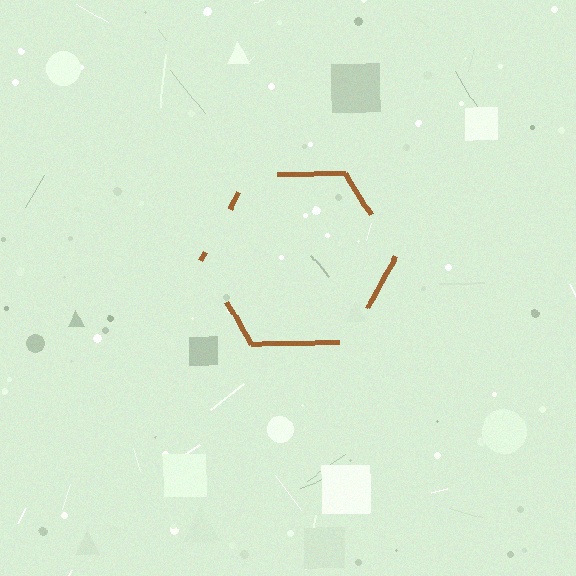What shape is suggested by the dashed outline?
The dashed outline suggests a hexagon.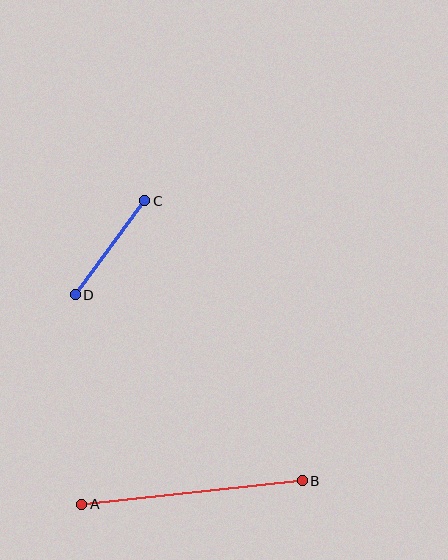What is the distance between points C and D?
The distance is approximately 117 pixels.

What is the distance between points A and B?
The distance is approximately 222 pixels.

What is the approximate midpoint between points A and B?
The midpoint is at approximately (192, 493) pixels.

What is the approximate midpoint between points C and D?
The midpoint is at approximately (110, 248) pixels.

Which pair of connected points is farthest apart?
Points A and B are farthest apart.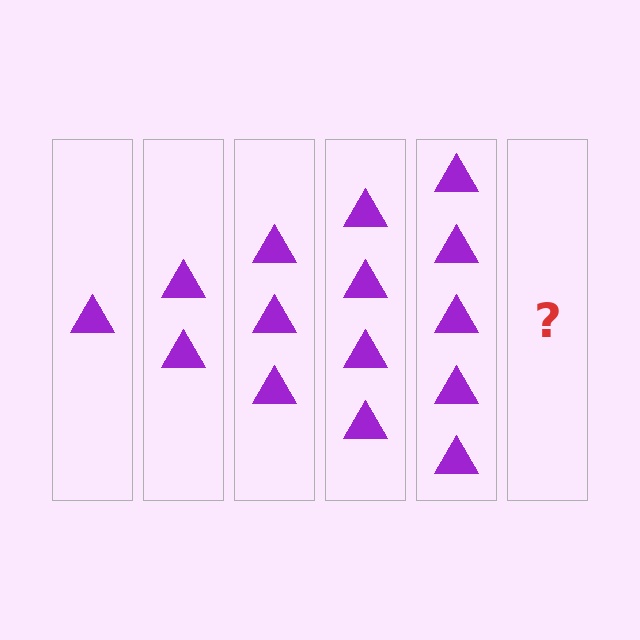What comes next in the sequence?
The next element should be 6 triangles.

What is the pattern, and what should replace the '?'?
The pattern is that each step adds one more triangle. The '?' should be 6 triangles.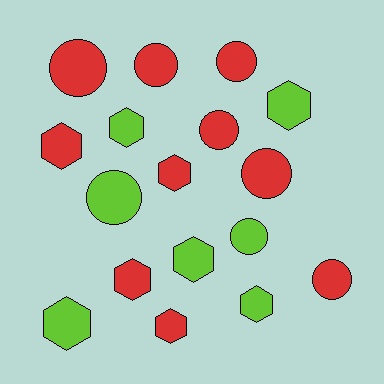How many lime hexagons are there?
There are 5 lime hexagons.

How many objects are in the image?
There are 17 objects.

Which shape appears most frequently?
Hexagon, with 9 objects.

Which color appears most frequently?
Red, with 10 objects.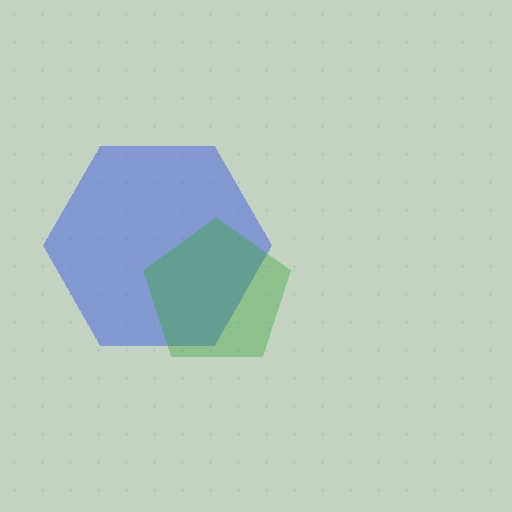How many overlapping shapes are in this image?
There are 2 overlapping shapes in the image.